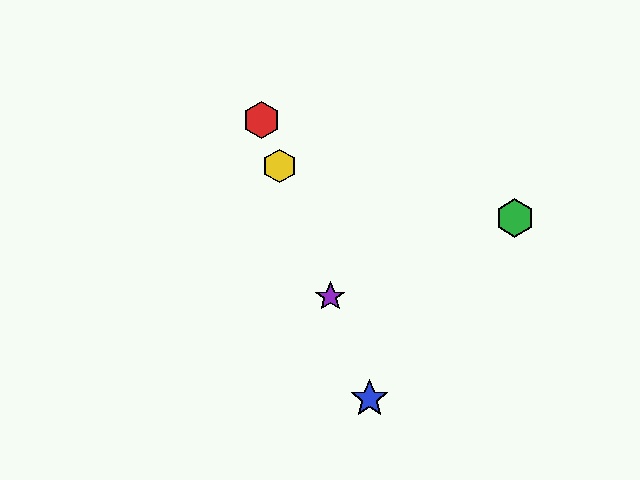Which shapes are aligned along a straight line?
The red hexagon, the blue star, the yellow hexagon, the purple star are aligned along a straight line.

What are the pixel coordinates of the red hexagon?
The red hexagon is at (262, 120).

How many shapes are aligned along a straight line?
4 shapes (the red hexagon, the blue star, the yellow hexagon, the purple star) are aligned along a straight line.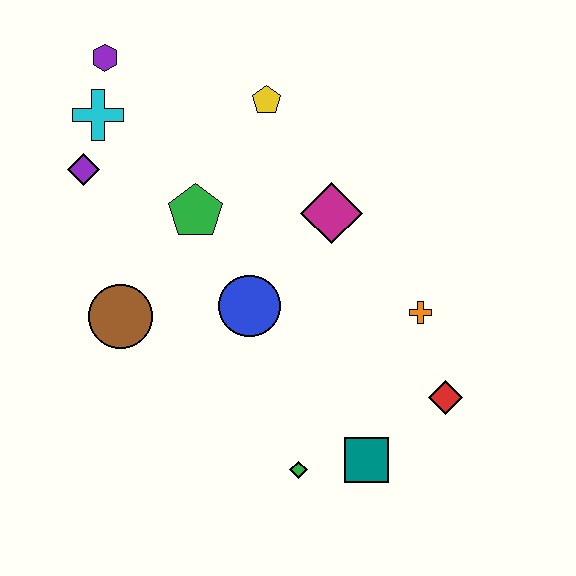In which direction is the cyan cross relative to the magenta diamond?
The cyan cross is to the left of the magenta diamond.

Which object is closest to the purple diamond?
The cyan cross is closest to the purple diamond.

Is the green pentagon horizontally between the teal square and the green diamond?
No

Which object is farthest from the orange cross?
The purple hexagon is farthest from the orange cross.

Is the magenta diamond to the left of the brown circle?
No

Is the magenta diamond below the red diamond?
No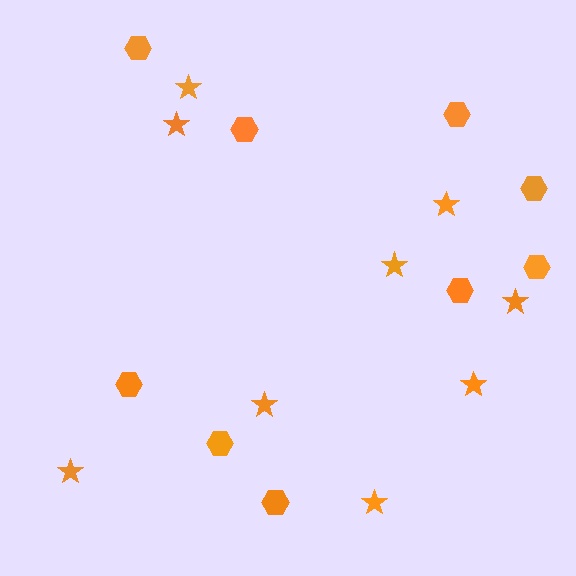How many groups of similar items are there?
There are 2 groups: one group of stars (9) and one group of hexagons (9).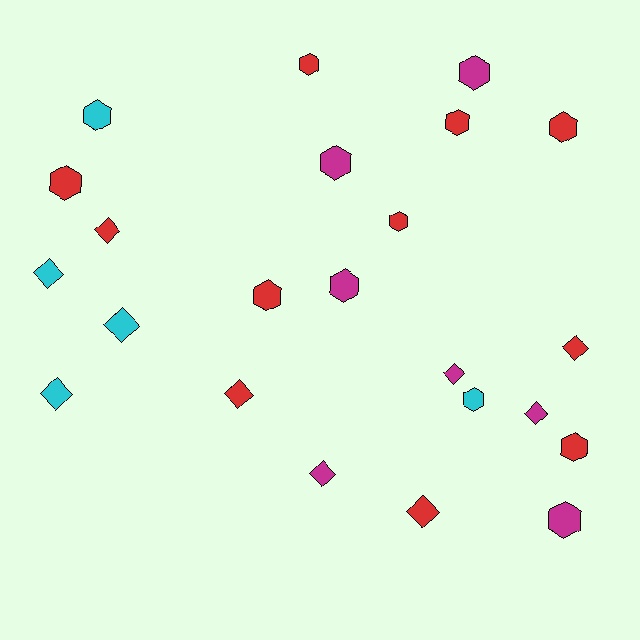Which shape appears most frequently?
Hexagon, with 13 objects.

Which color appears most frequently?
Red, with 11 objects.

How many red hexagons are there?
There are 7 red hexagons.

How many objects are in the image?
There are 23 objects.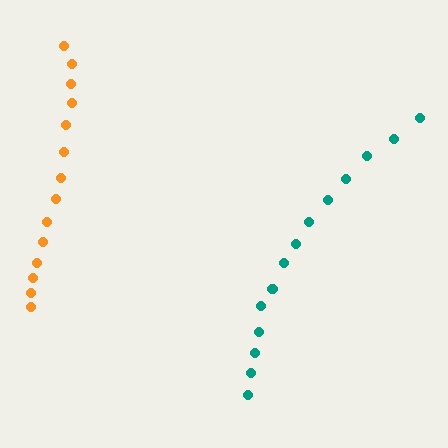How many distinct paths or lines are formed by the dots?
There are 2 distinct paths.